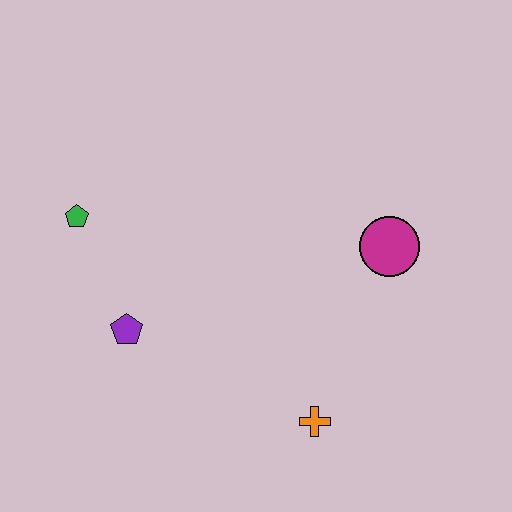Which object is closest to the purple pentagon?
The green pentagon is closest to the purple pentagon.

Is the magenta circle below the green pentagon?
Yes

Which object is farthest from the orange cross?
The green pentagon is farthest from the orange cross.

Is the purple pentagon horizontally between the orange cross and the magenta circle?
No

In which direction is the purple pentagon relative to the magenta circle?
The purple pentagon is to the left of the magenta circle.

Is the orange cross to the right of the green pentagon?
Yes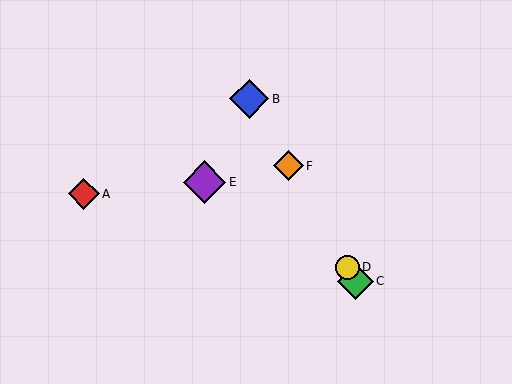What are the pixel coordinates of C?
Object C is at (355, 281).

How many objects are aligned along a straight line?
4 objects (B, C, D, F) are aligned along a straight line.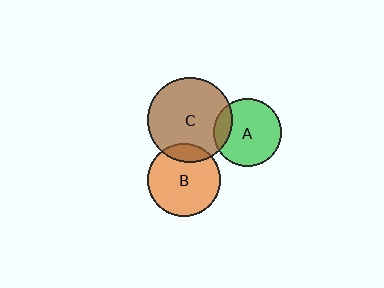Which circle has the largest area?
Circle C (brown).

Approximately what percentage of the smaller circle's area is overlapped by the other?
Approximately 15%.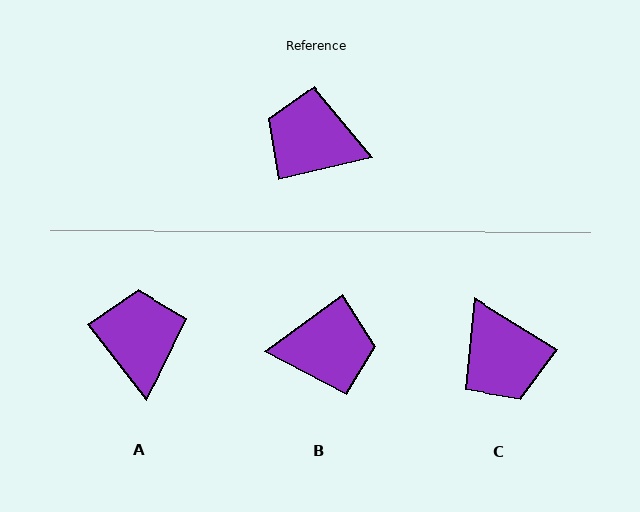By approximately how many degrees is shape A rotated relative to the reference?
Approximately 65 degrees clockwise.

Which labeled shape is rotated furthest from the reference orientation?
B, about 157 degrees away.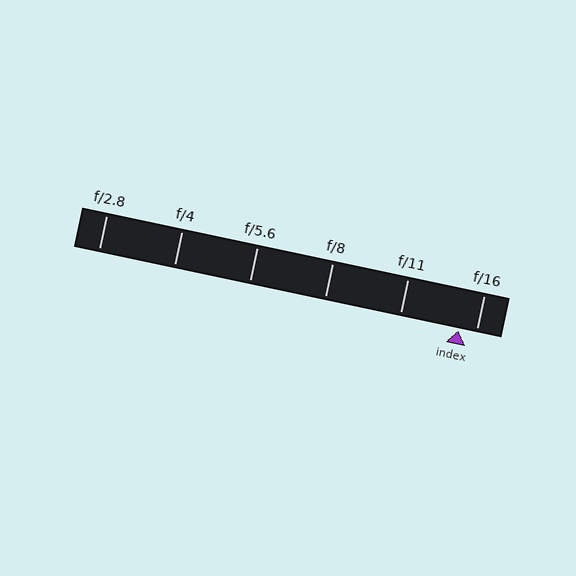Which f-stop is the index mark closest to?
The index mark is closest to f/16.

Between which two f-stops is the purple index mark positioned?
The index mark is between f/11 and f/16.